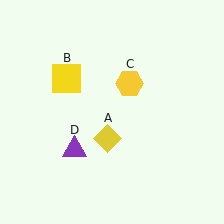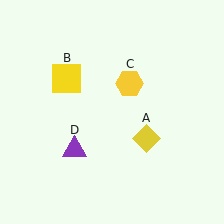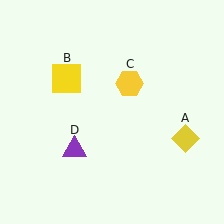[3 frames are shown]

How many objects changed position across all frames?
1 object changed position: yellow diamond (object A).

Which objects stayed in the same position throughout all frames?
Yellow square (object B) and yellow hexagon (object C) and purple triangle (object D) remained stationary.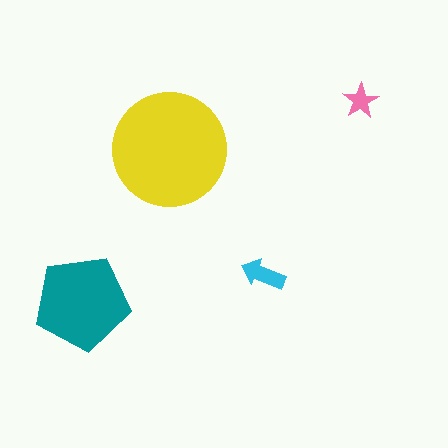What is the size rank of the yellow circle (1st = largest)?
1st.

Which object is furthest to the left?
The teal pentagon is leftmost.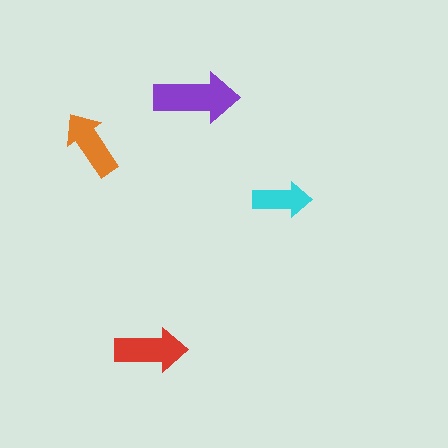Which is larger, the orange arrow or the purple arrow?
The purple one.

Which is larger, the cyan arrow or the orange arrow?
The orange one.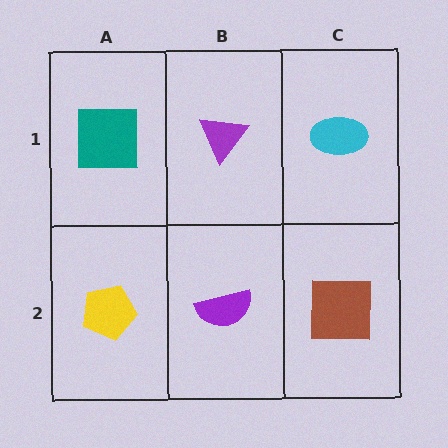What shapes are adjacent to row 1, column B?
A purple semicircle (row 2, column B), a teal square (row 1, column A), a cyan ellipse (row 1, column C).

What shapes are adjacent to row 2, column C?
A cyan ellipse (row 1, column C), a purple semicircle (row 2, column B).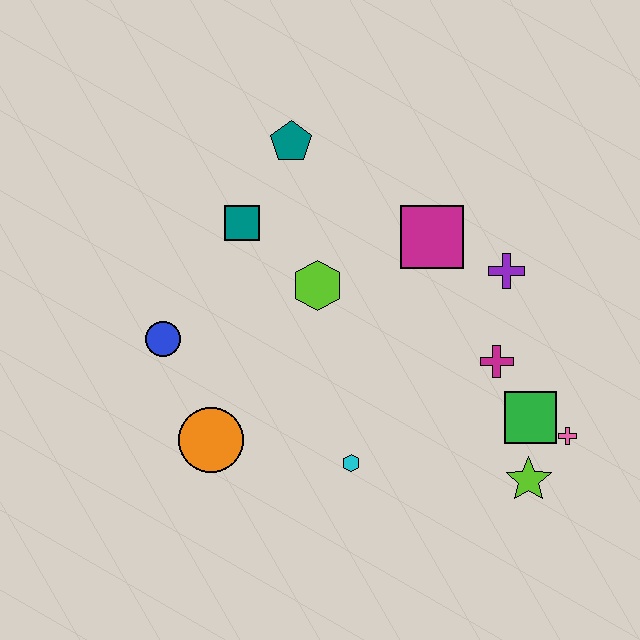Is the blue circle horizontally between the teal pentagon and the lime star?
No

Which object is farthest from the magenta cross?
The blue circle is farthest from the magenta cross.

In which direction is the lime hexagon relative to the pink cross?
The lime hexagon is to the left of the pink cross.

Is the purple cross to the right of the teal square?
Yes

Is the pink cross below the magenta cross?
Yes